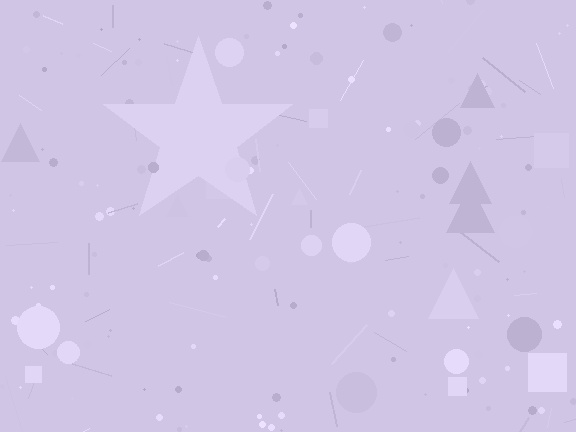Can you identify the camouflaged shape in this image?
The camouflaged shape is a star.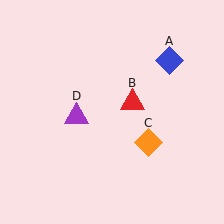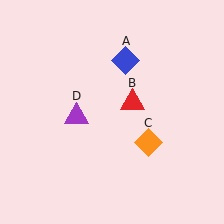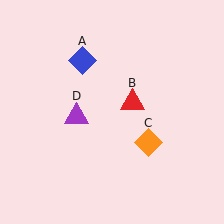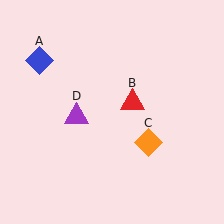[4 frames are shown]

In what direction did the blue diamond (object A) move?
The blue diamond (object A) moved left.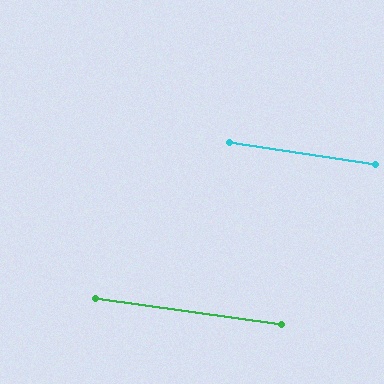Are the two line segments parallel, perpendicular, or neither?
Parallel — their directions differ by only 0.5°.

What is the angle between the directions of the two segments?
Approximately 0 degrees.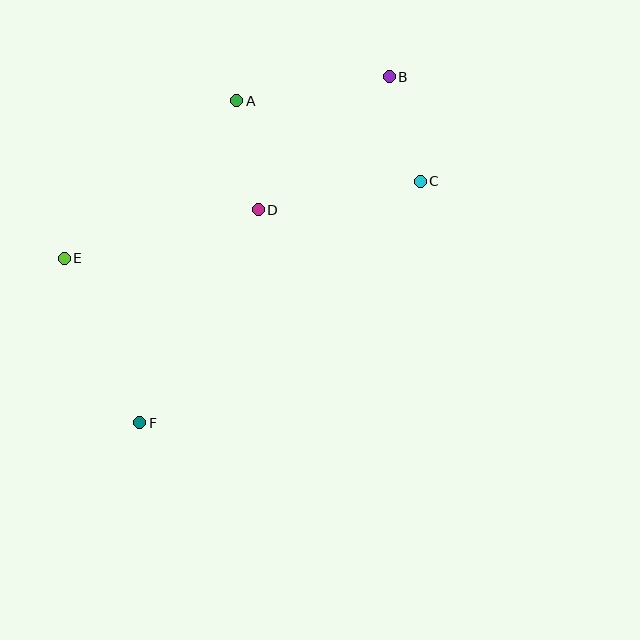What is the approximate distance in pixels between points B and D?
The distance between B and D is approximately 186 pixels.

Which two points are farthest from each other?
Points B and F are farthest from each other.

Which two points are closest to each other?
Points B and C are closest to each other.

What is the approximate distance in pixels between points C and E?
The distance between C and E is approximately 364 pixels.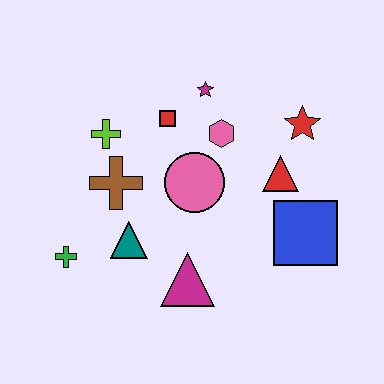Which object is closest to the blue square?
The red triangle is closest to the blue square.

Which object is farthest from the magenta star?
The green cross is farthest from the magenta star.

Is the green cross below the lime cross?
Yes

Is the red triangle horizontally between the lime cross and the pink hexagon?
No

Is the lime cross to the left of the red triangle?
Yes